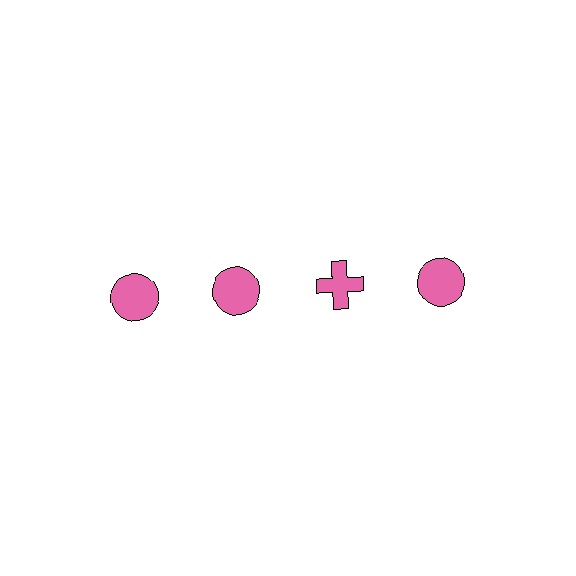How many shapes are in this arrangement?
There are 4 shapes arranged in a grid pattern.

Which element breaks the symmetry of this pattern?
The pink cross in the top row, center column breaks the symmetry. All other shapes are pink circles.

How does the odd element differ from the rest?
It has a different shape: cross instead of circle.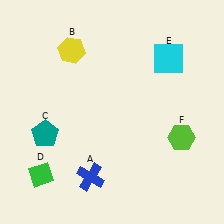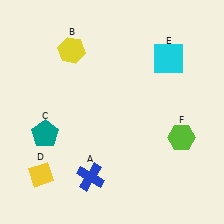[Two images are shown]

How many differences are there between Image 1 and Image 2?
There is 1 difference between the two images.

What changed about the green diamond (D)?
In Image 1, D is green. In Image 2, it changed to yellow.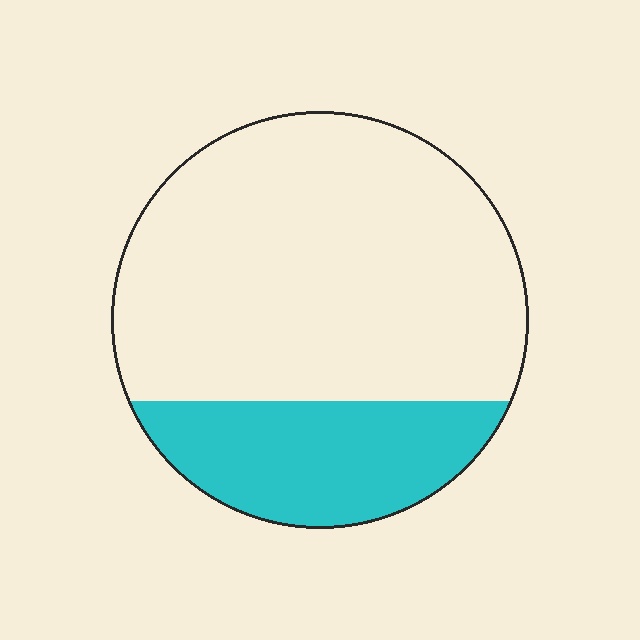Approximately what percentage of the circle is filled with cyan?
Approximately 25%.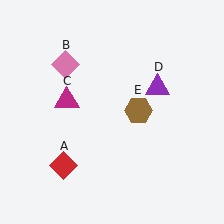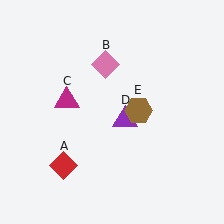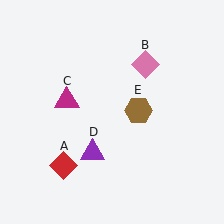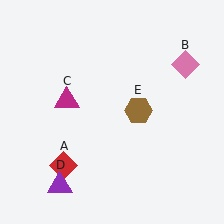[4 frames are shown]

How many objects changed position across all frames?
2 objects changed position: pink diamond (object B), purple triangle (object D).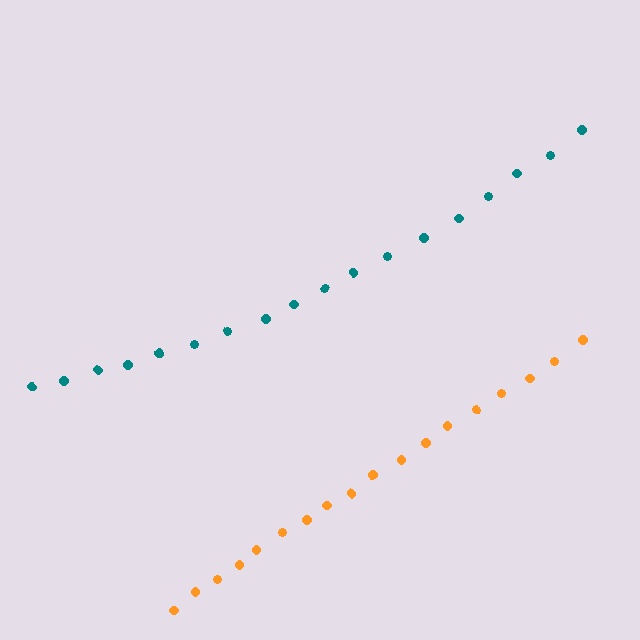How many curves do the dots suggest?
There are 2 distinct paths.